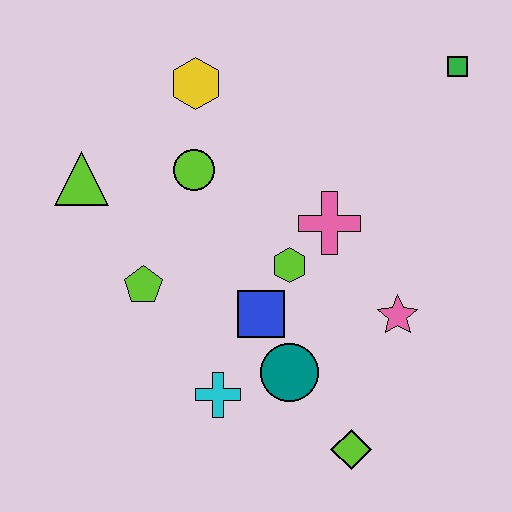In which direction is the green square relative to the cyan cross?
The green square is above the cyan cross.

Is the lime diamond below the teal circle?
Yes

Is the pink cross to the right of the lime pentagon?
Yes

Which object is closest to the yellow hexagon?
The lime circle is closest to the yellow hexagon.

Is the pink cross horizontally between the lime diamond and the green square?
No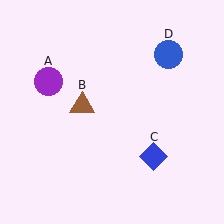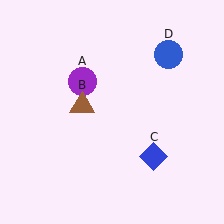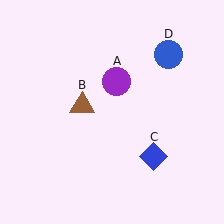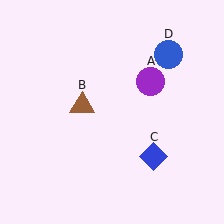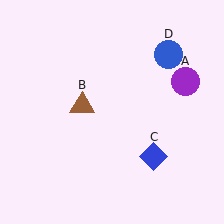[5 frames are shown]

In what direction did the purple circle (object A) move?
The purple circle (object A) moved right.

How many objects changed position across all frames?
1 object changed position: purple circle (object A).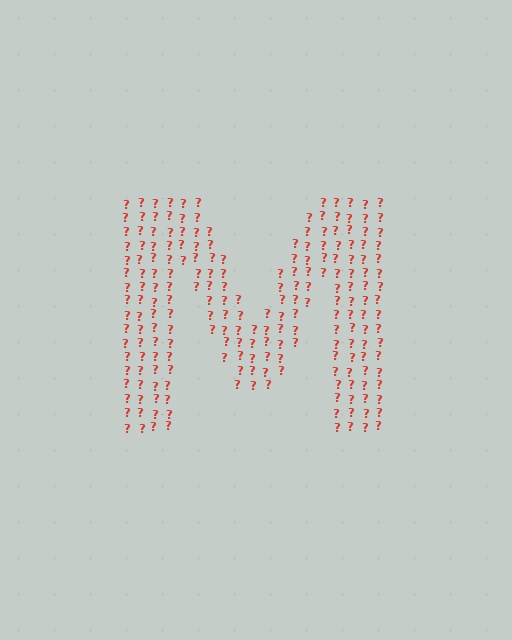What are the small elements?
The small elements are question marks.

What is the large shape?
The large shape is the letter M.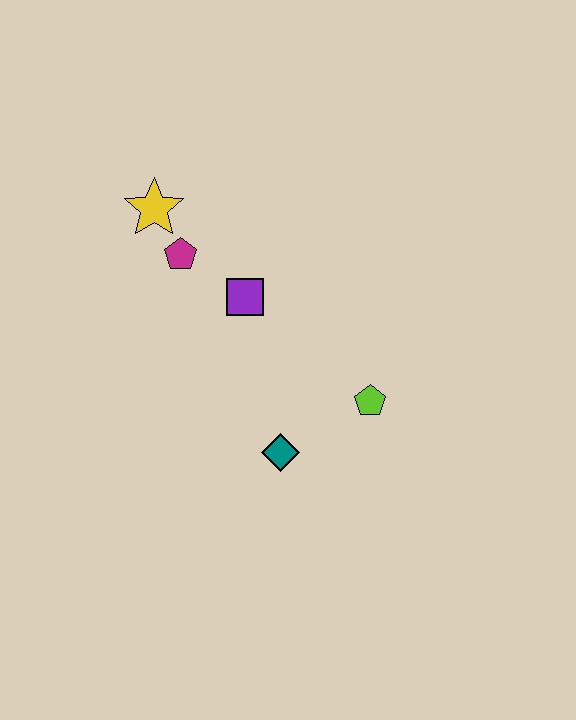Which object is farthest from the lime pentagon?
The yellow star is farthest from the lime pentagon.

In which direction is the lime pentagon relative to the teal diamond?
The lime pentagon is to the right of the teal diamond.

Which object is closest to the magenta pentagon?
The yellow star is closest to the magenta pentagon.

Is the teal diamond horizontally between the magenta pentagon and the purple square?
No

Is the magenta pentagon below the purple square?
No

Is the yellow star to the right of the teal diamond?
No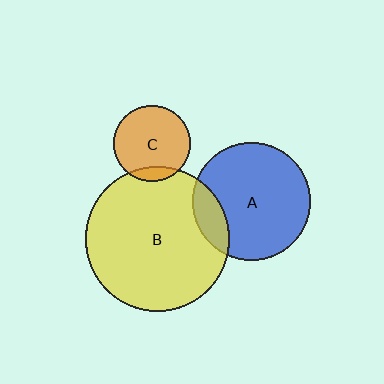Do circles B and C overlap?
Yes.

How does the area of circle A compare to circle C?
Approximately 2.4 times.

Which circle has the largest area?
Circle B (yellow).